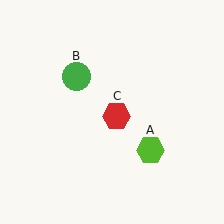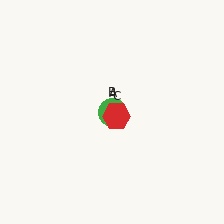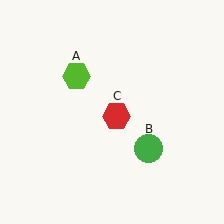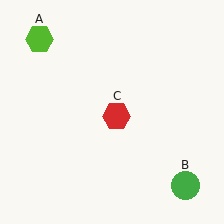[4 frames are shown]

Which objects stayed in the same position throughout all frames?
Red hexagon (object C) remained stationary.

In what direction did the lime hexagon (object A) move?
The lime hexagon (object A) moved up and to the left.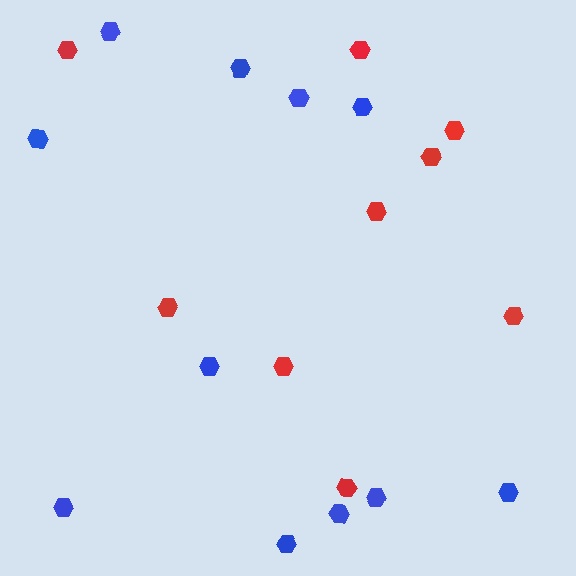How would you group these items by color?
There are 2 groups: one group of red hexagons (9) and one group of blue hexagons (11).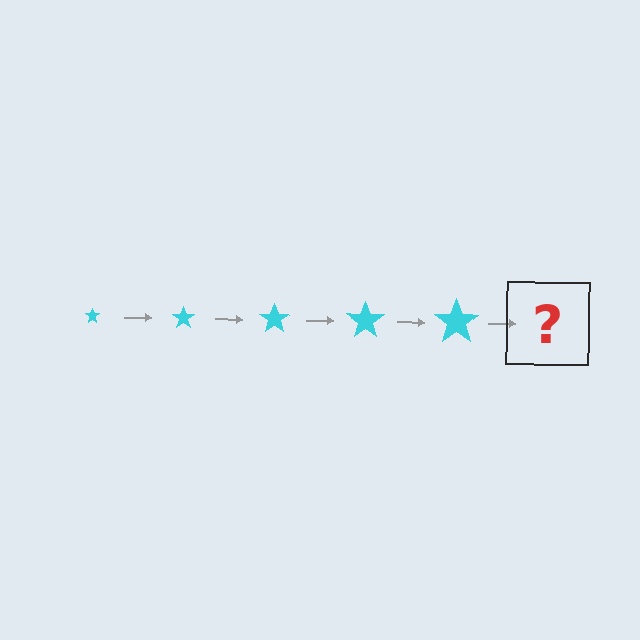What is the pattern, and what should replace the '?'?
The pattern is that the star gets progressively larger each step. The '?' should be a cyan star, larger than the previous one.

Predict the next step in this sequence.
The next step is a cyan star, larger than the previous one.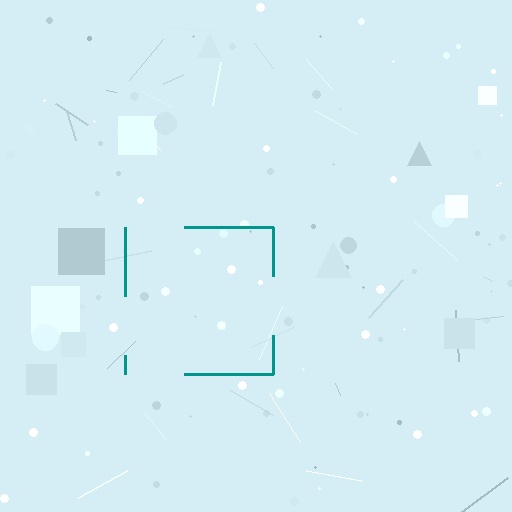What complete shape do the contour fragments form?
The contour fragments form a square.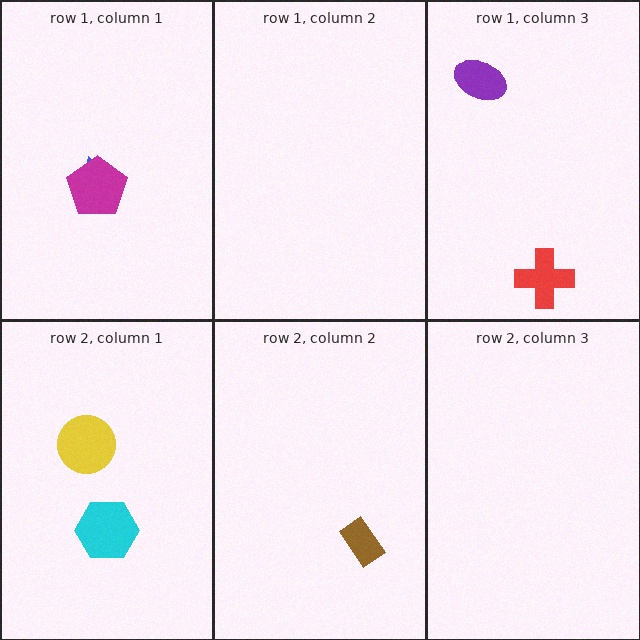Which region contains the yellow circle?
The row 2, column 1 region.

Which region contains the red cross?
The row 1, column 3 region.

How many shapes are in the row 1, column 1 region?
2.